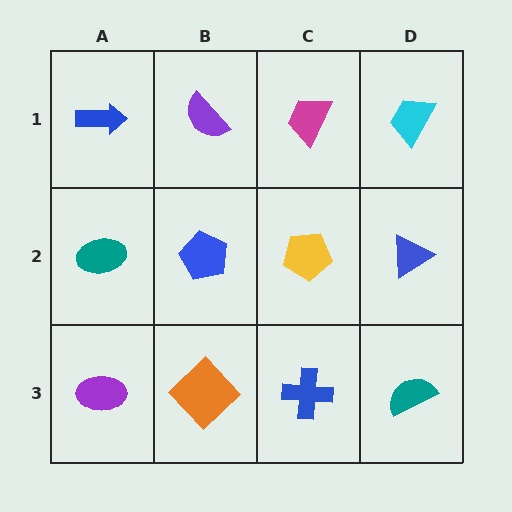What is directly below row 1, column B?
A blue pentagon.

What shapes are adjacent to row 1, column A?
A teal ellipse (row 2, column A), a purple semicircle (row 1, column B).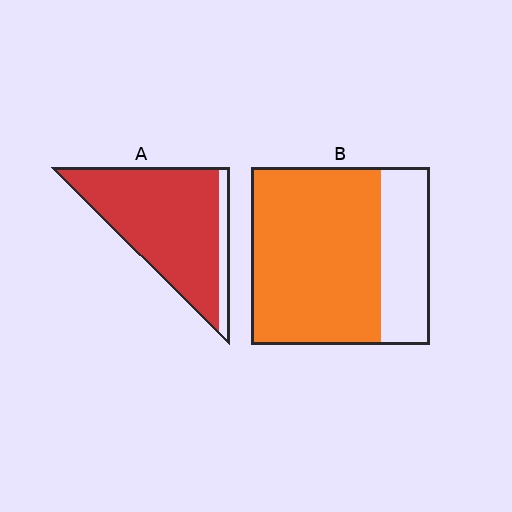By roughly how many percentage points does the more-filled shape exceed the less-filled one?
By roughly 15 percentage points (A over B).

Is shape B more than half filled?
Yes.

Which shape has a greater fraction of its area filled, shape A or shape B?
Shape A.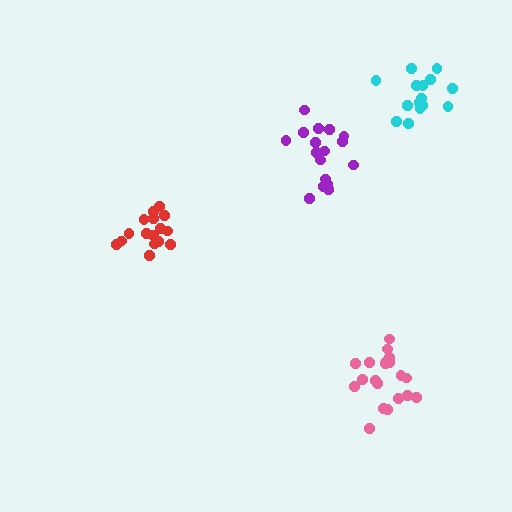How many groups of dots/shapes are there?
There are 4 groups.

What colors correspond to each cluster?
The clusters are colored: red, purple, cyan, pink.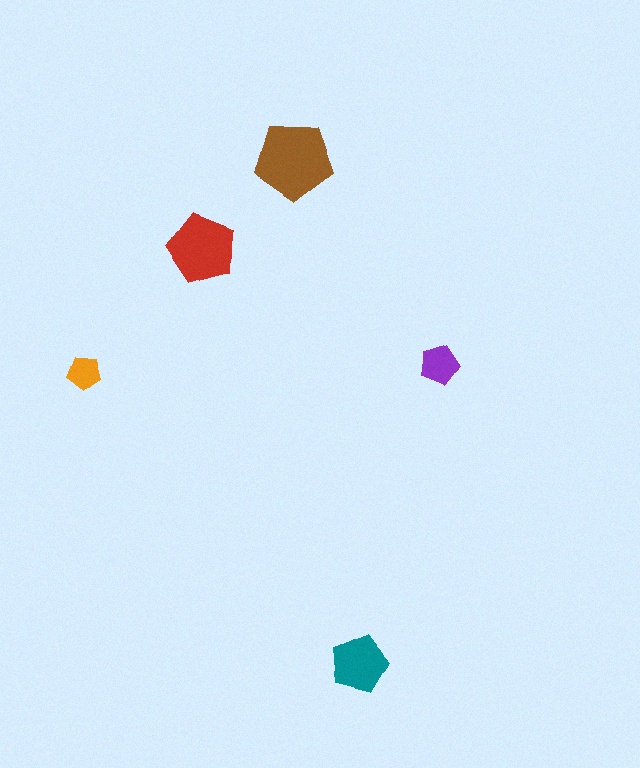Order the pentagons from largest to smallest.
the brown one, the red one, the teal one, the purple one, the orange one.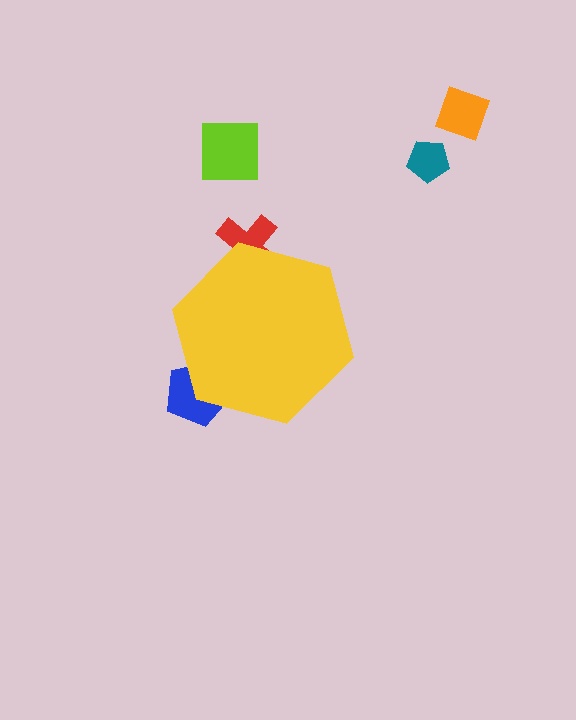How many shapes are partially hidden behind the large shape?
2 shapes are partially hidden.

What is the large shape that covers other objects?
A yellow hexagon.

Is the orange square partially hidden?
No, the orange square is fully visible.